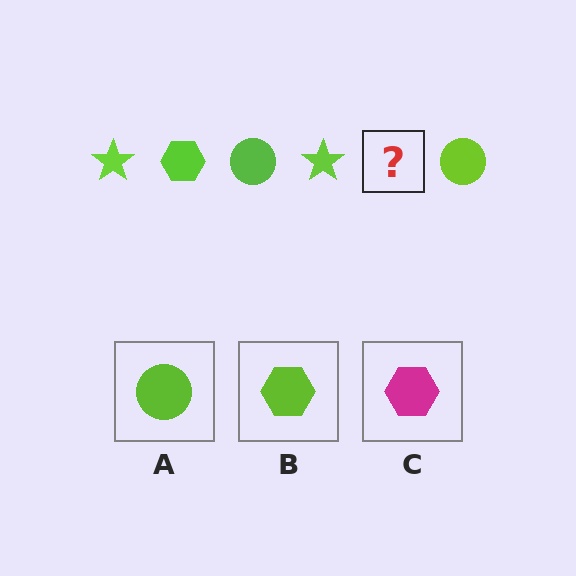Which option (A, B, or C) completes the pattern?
B.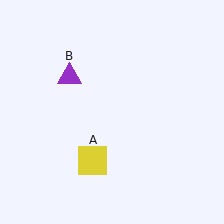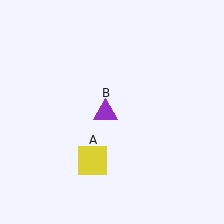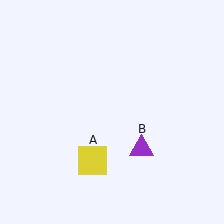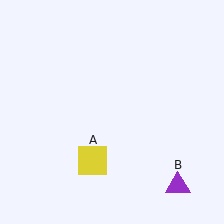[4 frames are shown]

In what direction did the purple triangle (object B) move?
The purple triangle (object B) moved down and to the right.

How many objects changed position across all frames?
1 object changed position: purple triangle (object B).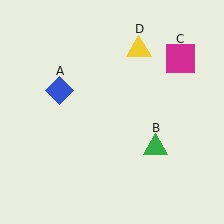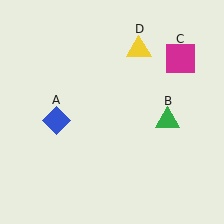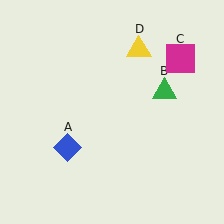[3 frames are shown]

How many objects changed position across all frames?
2 objects changed position: blue diamond (object A), green triangle (object B).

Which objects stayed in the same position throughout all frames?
Magenta square (object C) and yellow triangle (object D) remained stationary.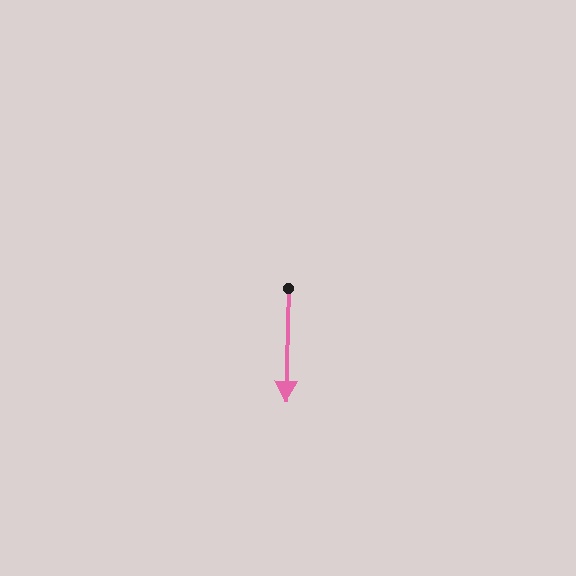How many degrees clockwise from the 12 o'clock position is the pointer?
Approximately 181 degrees.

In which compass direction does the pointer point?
South.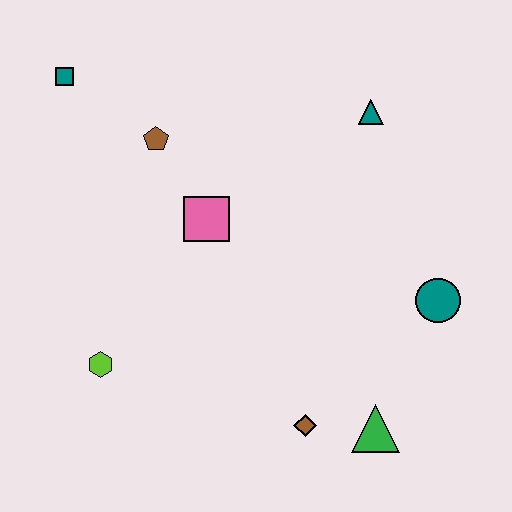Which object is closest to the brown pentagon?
The pink square is closest to the brown pentagon.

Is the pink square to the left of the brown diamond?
Yes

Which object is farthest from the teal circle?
The teal square is farthest from the teal circle.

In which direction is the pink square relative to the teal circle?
The pink square is to the left of the teal circle.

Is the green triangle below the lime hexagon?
Yes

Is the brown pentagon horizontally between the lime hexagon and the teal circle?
Yes